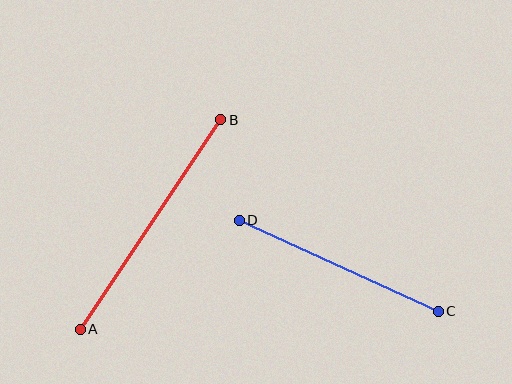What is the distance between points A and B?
The distance is approximately 253 pixels.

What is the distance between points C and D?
The distance is approximately 219 pixels.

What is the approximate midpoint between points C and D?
The midpoint is at approximately (339, 266) pixels.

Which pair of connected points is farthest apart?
Points A and B are farthest apart.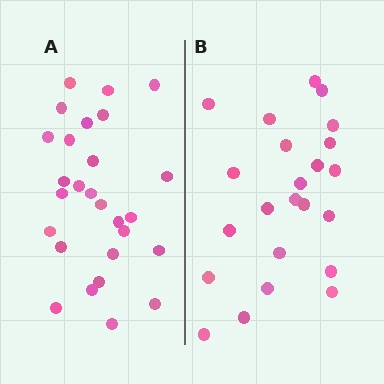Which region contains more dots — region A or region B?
Region A (the left region) has more dots.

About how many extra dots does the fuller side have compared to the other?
Region A has about 4 more dots than region B.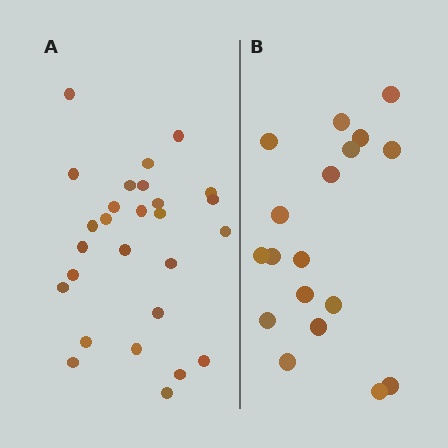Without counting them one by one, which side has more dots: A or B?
Region A (the left region) has more dots.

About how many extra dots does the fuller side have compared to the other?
Region A has roughly 8 or so more dots than region B.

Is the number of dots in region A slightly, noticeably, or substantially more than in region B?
Region A has substantially more. The ratio is roughly 1.5 to 1.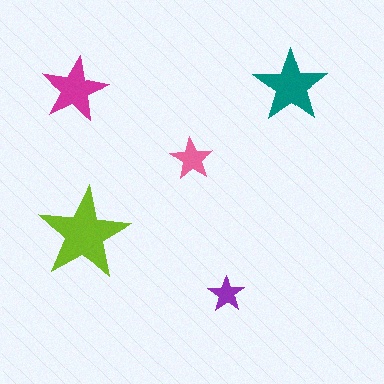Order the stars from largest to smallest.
the lime one, the teal one, the magenta one, the pink one, the purple one.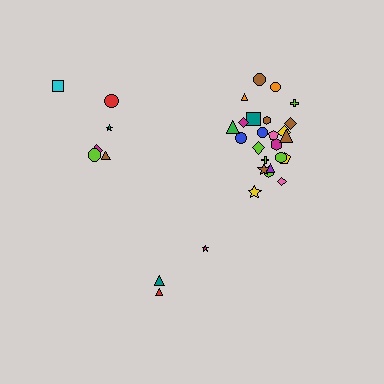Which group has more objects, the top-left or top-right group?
The top-right group.